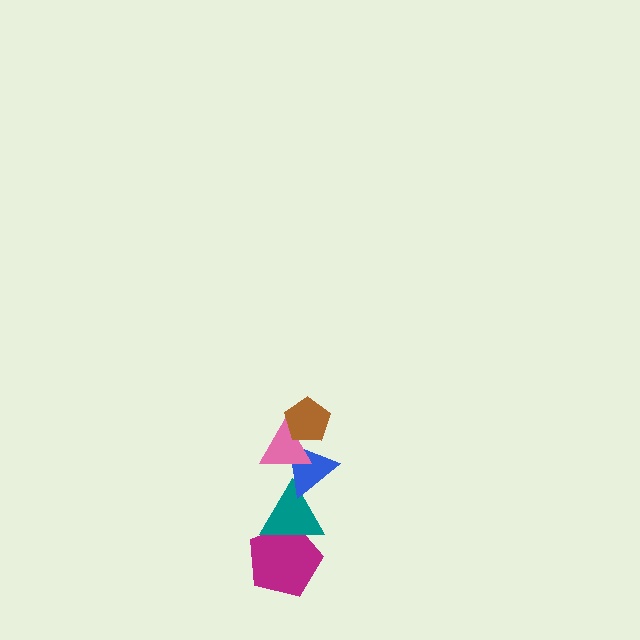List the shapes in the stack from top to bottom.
From top to bottom: the brown pentagon, the pink triangle, the blue triangle, the teal triangle, the magenta pentagon.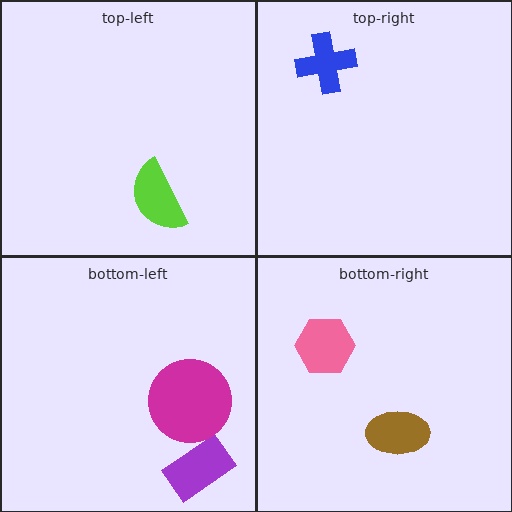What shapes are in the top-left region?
The lime semicircle.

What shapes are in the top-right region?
The blue cross.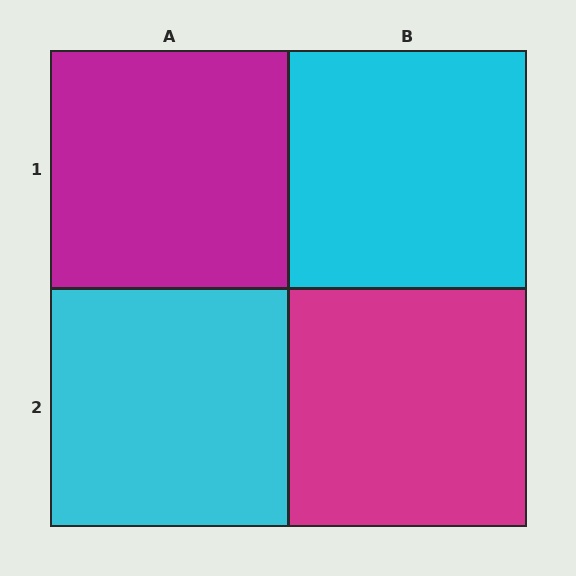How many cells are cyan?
2 cells are cyan.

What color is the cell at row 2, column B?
Magenta.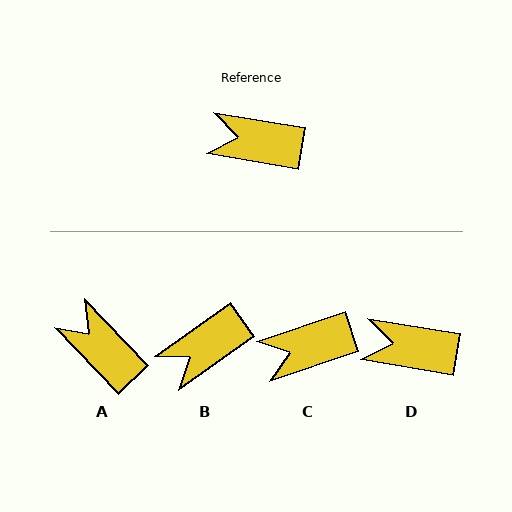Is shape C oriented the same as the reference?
No, it is off by about 28 degrees.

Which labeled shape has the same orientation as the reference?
D.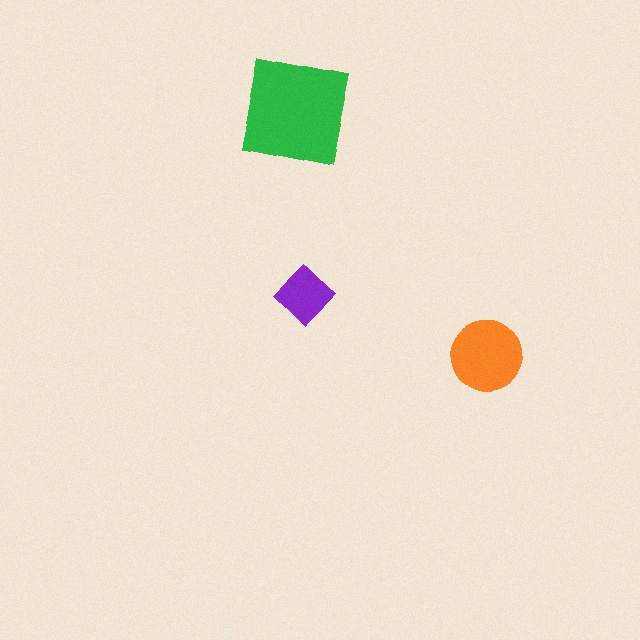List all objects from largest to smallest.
The green square, the orange circle, the purple diamond.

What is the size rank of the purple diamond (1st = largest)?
3rd.